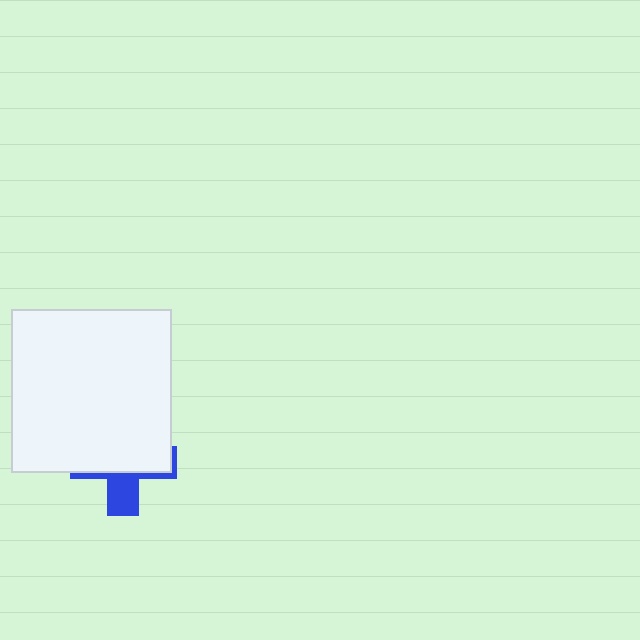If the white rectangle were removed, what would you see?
You would see the complete blue cross.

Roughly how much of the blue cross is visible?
A small part of it is visible (roughly 33%).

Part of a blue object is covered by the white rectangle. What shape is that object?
It is a cross.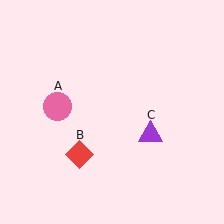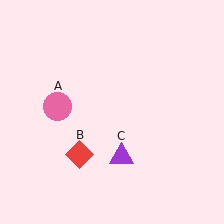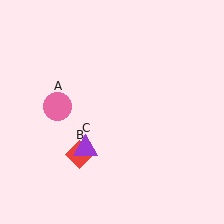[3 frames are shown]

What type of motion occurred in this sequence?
The purple triangle (object C) rotated clockwise around the center of the scene.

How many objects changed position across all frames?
1 object changed position: purple triangle (object C).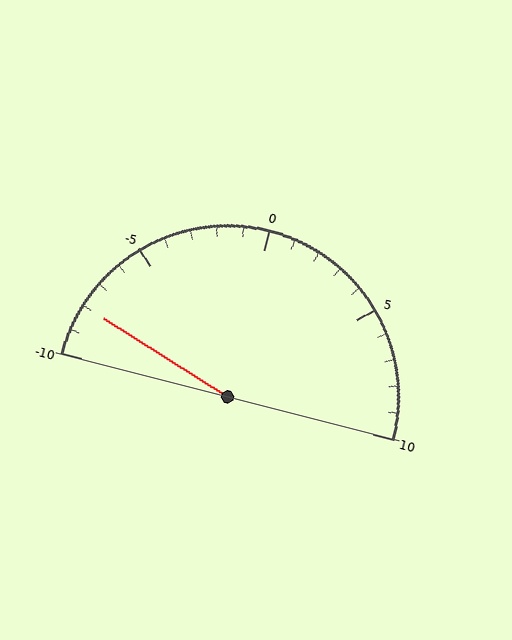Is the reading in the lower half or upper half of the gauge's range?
The reading is in the lower half of the range (-10 to 10).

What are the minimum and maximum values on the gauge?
The gauge ranges from -10 to 10.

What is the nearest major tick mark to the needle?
The nearest major tick mark is -10.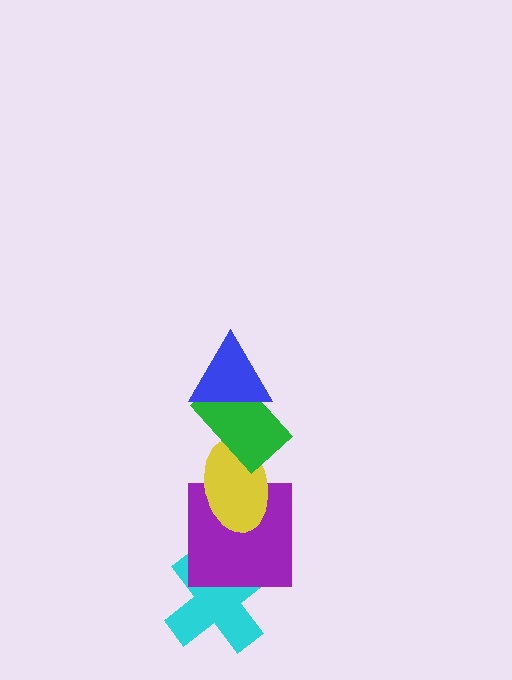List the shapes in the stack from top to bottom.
From top to bottom: the blue triangle, the green rectangle, the yellow ellipse, the purple square, the cyan cross.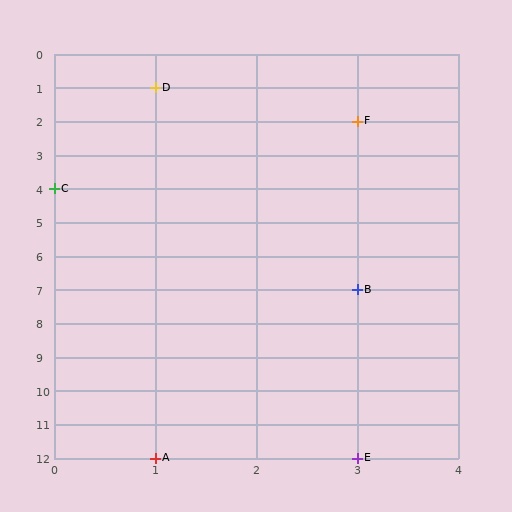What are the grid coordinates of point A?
Point A is at grid coordinates (1, 12).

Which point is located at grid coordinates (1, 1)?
Point D is at (1, 1).